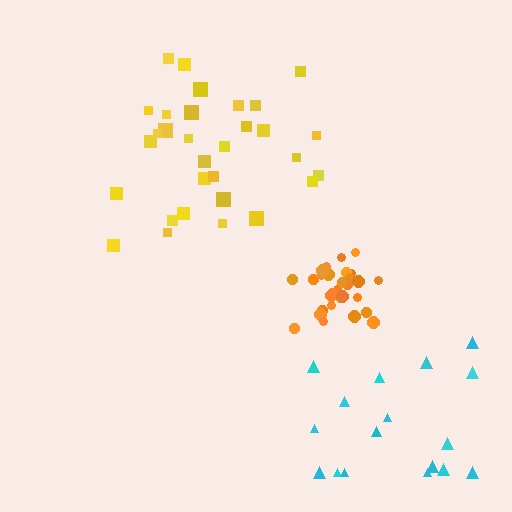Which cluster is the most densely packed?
Orange.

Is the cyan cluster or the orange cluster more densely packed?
Orange.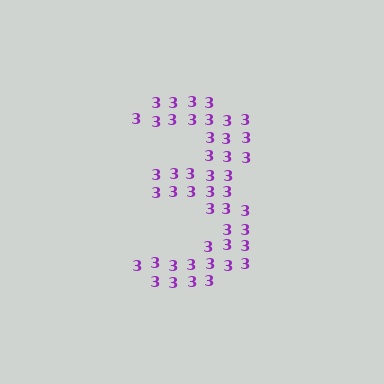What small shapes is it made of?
It is made of small digit 3's.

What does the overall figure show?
The overall figure shows the digit 3.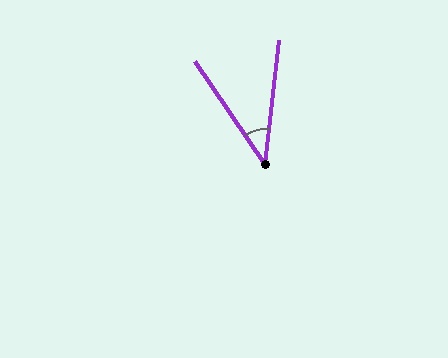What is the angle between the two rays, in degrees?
Approximately 40 degrees.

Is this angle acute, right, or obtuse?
It is acute.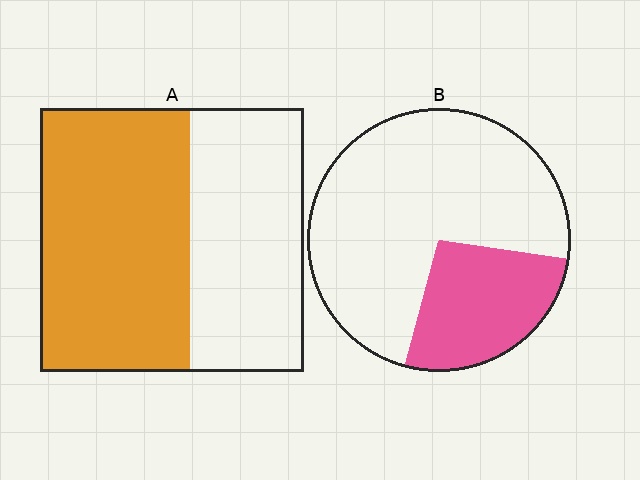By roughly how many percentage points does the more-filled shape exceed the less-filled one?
By roughly 30 percentage points (A over B).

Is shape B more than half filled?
No.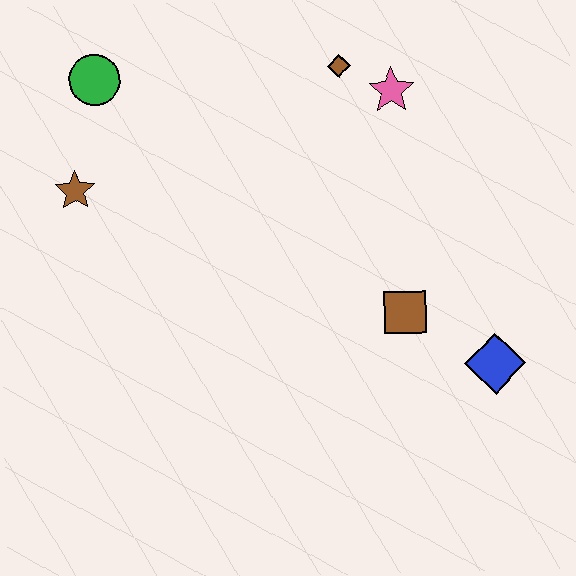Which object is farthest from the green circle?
The blue diamond is farthest from the green circle.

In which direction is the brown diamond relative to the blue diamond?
The brown diamond is above the blue diamond.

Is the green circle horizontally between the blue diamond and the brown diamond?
No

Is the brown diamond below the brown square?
No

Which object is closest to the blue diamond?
The brown square is closest to the blue diamond.